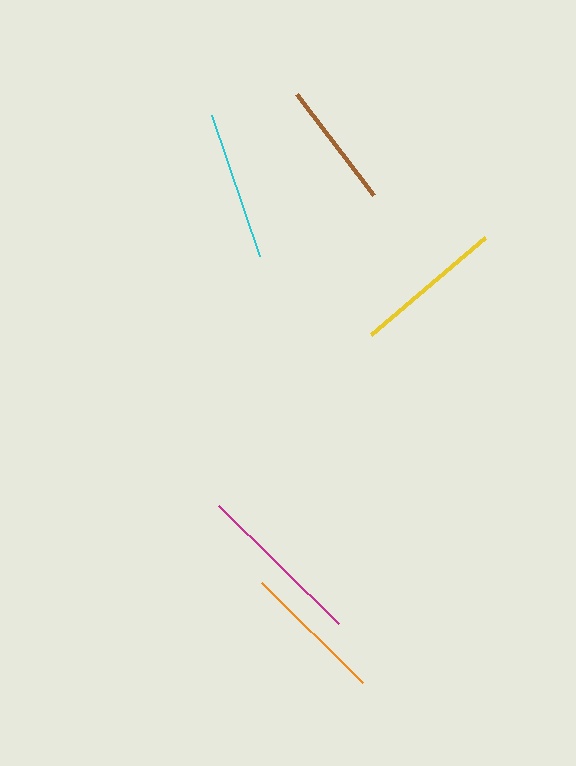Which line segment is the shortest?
The brown line is the shortest at approximately 127 pixels.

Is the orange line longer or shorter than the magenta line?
The magenta line is longer than the orange line.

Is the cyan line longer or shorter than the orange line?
The cyan line is longer than the orange line.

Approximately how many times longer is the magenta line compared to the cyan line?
The magenta line is approximately 1.1 times the length of the cyan line.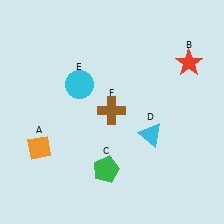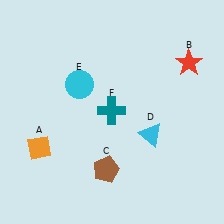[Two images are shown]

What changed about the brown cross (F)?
In Image 1, F is brown. In Image 2, it changed to teal.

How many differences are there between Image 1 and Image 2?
There are 2 differences between the two images.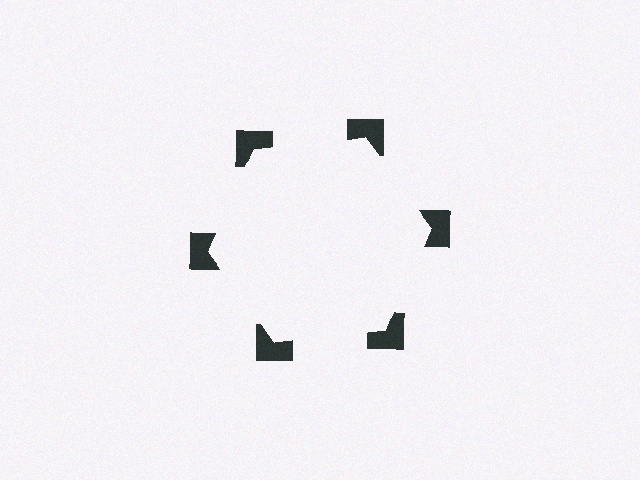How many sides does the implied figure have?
6 sides.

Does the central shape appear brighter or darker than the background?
It typically appears slightly brighter than the background, even though no actual brightness change is drawn.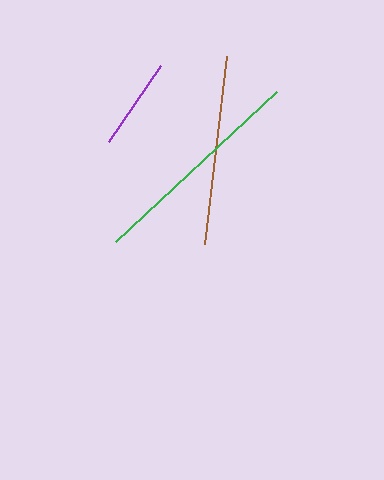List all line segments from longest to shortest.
From longest to shortest: green, brown, purple.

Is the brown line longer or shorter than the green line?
The green line is longer than the brown line.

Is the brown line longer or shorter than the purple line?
The brown line is longer than the purple line.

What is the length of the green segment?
The green segment is approximately 220 pixels long.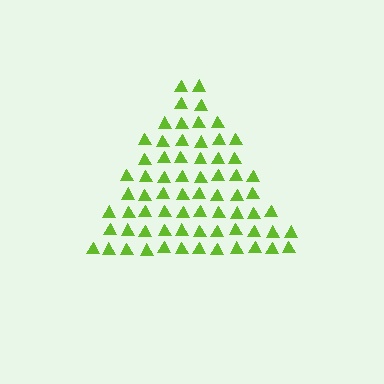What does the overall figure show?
The overall figure shows a triangle.